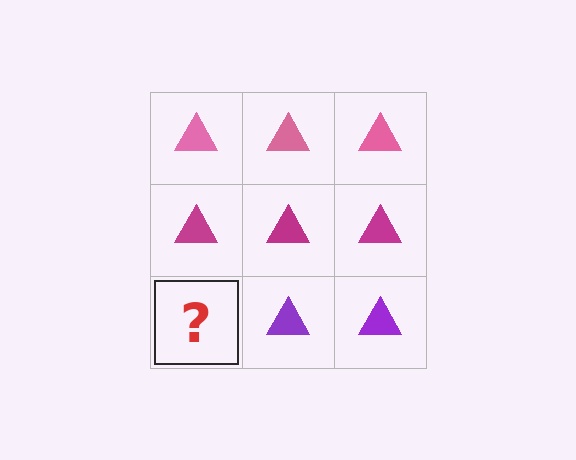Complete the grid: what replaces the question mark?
The question mark should be replaced with a purple triangle.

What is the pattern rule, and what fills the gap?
The rule is that each row has a consistent color. The gap should be filled with a purple triangle.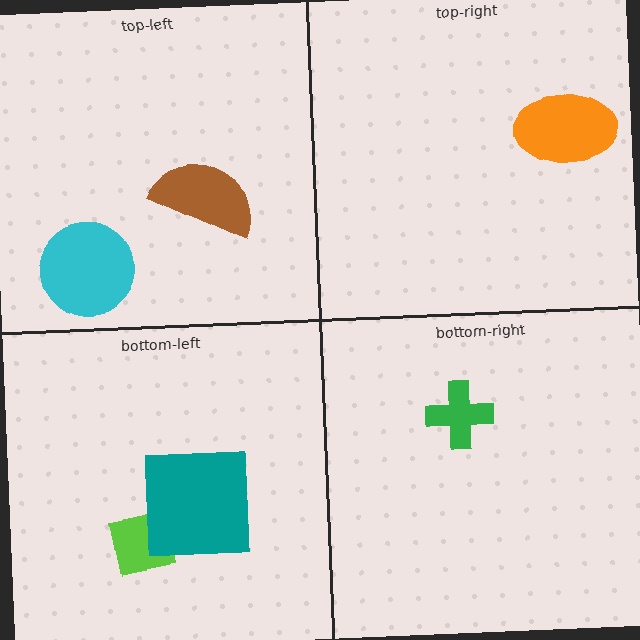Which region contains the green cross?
The bottom-right region.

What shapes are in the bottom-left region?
The lime square, the teal square.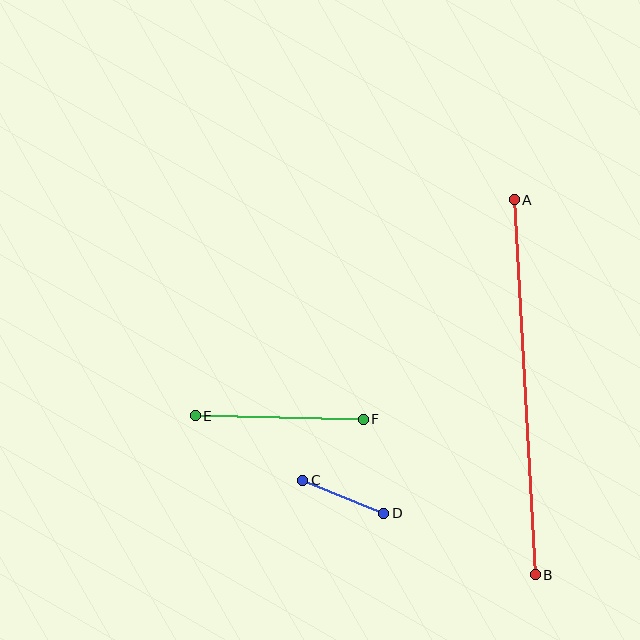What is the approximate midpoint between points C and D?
The midpoint is at approximately (343, 497) pixels.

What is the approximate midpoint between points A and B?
The midpoint is at approximately (525, 387) pixels.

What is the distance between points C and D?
The distance is approximately 87 pixels.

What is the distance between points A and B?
The distance is approximately 376 pixels.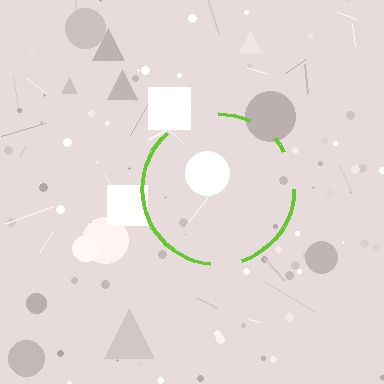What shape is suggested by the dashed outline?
The dashed outline suggests a circle.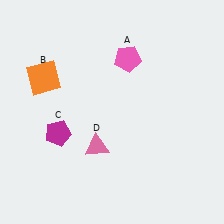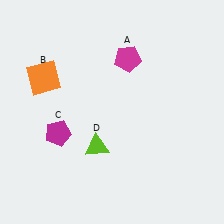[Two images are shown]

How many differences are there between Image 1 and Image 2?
There are 2 differences between the two images.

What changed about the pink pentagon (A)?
In Image 1, A is pink. In Image 2, it changed to magenta.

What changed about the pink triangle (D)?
In Image 1, D is pink. In Image 2, it changed to lime.